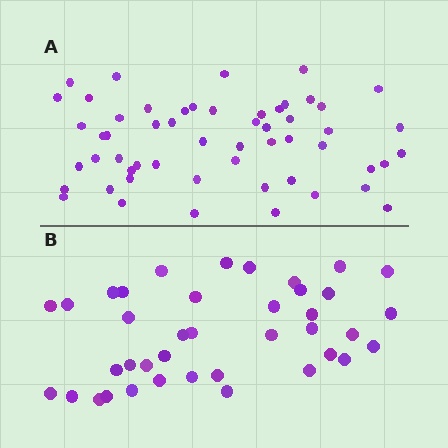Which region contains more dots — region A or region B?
Region A (the top region) has more dots.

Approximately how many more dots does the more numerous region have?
Region A has approximately 15 more dots than region B.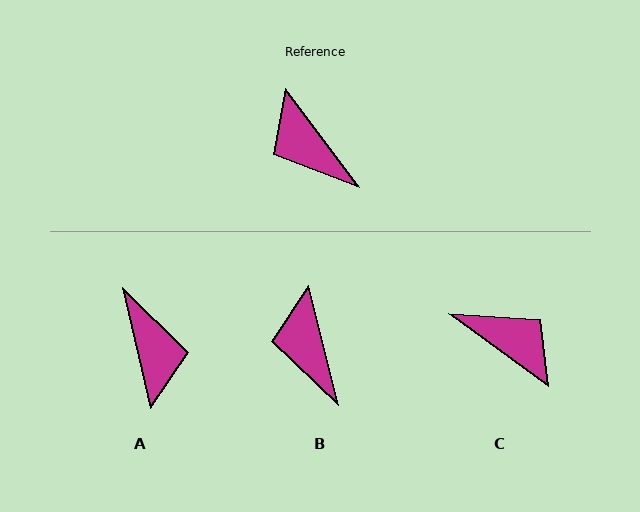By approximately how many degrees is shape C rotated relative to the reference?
Approximately 163 degrees clockwise.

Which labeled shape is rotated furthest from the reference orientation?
C, about 163 degrees away.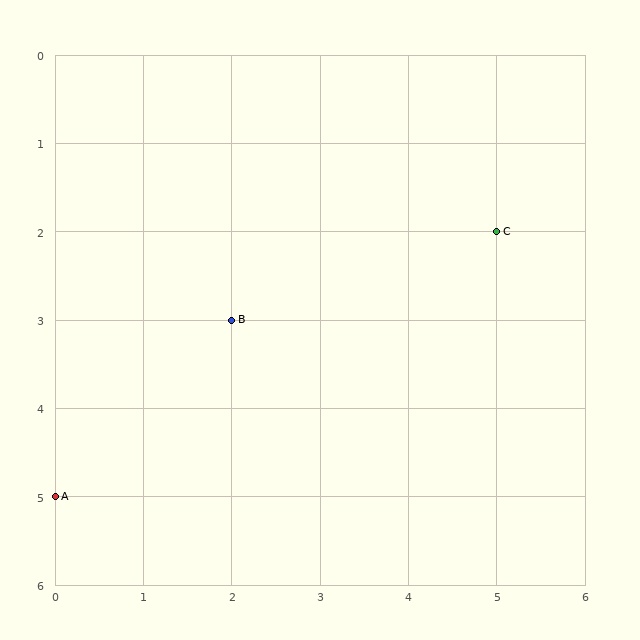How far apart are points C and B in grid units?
Points C and B are 3 columns and 1 row apart (about 3.2 grid units diagonally).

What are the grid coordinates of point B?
Point B is at grid coordinates (2, 3).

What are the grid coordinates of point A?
Point A is at grid coordinates (0, 5).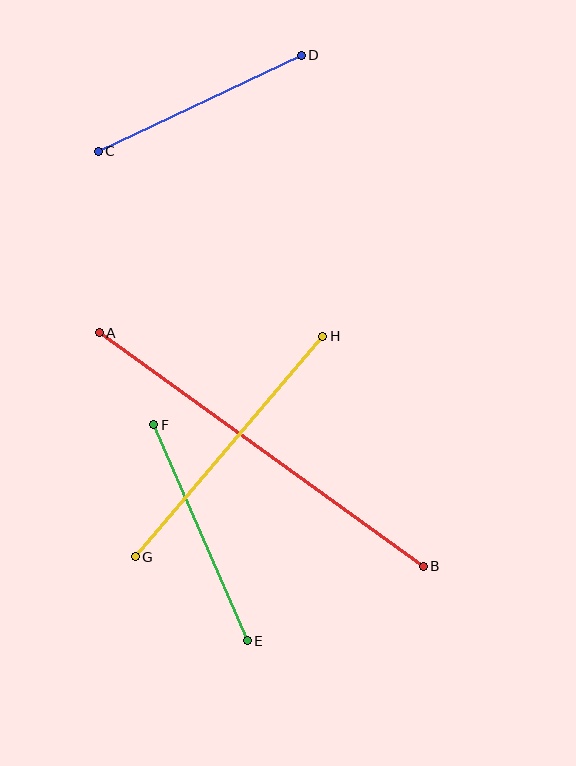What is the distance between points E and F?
The distance is approximately 235 pixels.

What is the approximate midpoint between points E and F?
The midpoint is at approximately (200, 533) pixels.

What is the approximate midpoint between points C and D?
The midpoint is at approximately (200, 103) pixels.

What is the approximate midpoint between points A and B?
The midpoint is at approximately (261, 449) pixels.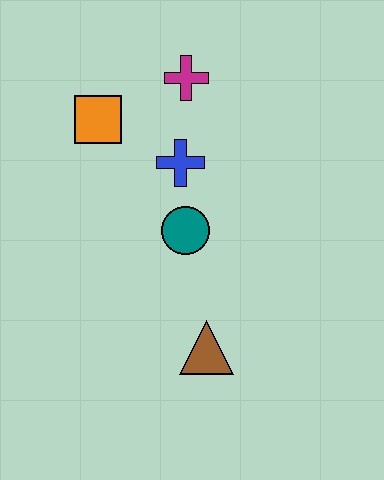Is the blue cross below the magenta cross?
Yes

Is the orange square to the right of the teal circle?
No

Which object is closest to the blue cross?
The teal circle is closest to the blue cross.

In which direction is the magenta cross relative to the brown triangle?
The magenta cross is above the brown triangle.